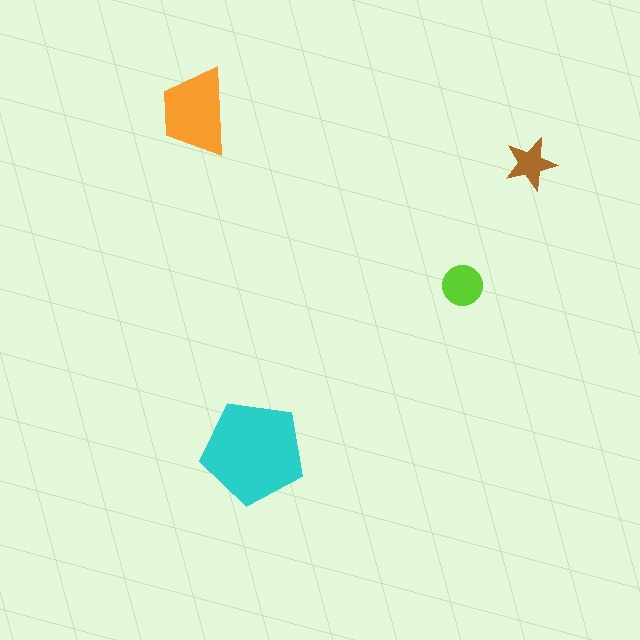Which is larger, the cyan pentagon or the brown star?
The cyan pentagon.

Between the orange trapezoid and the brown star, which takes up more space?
The orange trapezoid.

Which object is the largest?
The cyan pentagon.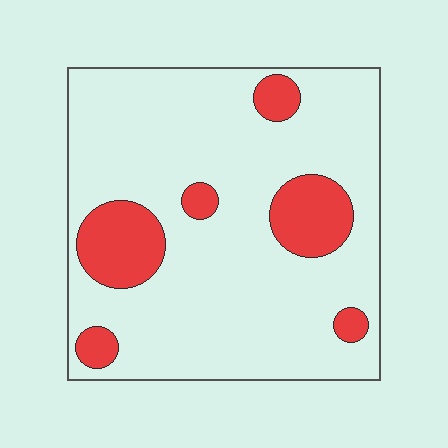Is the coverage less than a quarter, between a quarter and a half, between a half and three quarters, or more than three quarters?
Less than a quarter.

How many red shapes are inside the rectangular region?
6.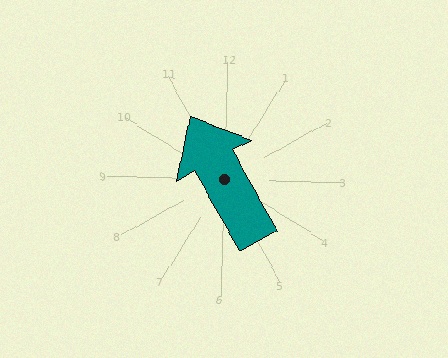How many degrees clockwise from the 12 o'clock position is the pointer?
Approximately 330 degrees.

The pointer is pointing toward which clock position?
Roughly 11 o'clock.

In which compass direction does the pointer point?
Northwest.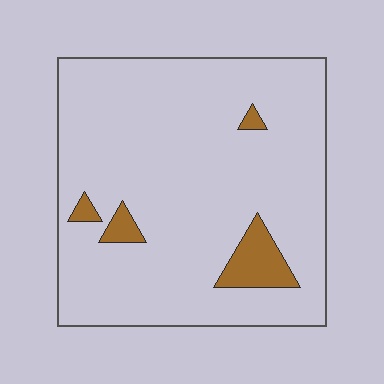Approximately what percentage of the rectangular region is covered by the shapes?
Approximately 5%.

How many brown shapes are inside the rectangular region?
4.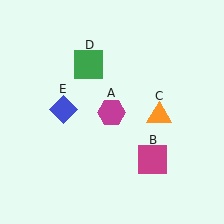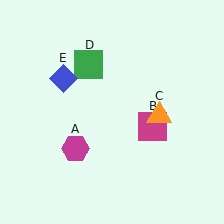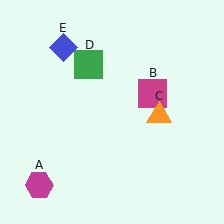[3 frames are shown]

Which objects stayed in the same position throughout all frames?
Orange triangle (object C) and green square (object D) remained stationary.